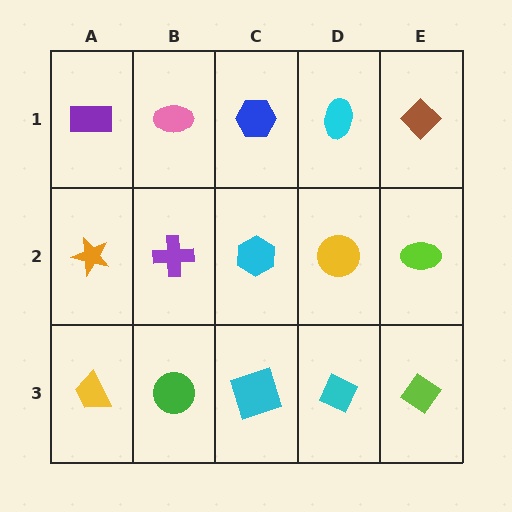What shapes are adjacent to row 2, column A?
A purple rectangle (row 1, column A), a yellow trapezoid (row 3, column A), a purple cross (row 2, column B).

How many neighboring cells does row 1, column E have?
2.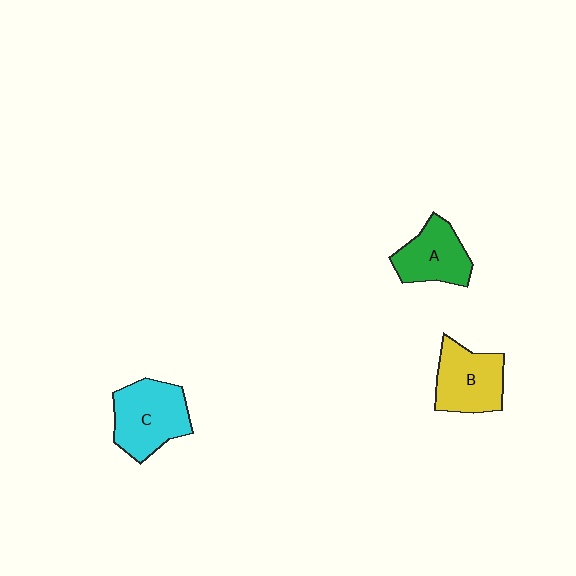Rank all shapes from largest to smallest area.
From largest to smallest: C (cyan), B (yellow), A (green).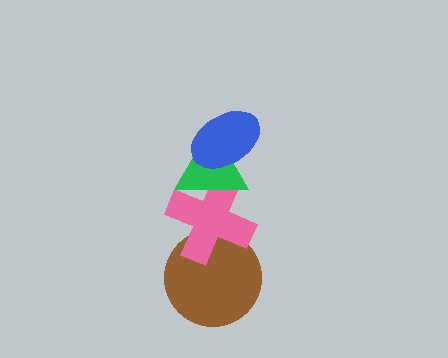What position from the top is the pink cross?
The pink cross is 3rd from the top.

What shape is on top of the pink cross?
The green triangle is on top of the pink cross.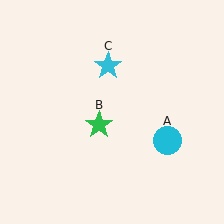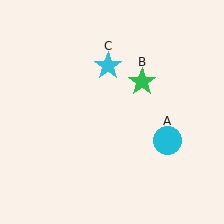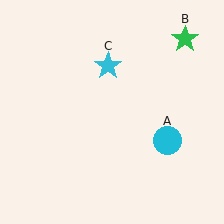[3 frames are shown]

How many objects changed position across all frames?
1 object changed position: green star (object B).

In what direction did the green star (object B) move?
The green star (object B) moved up and to the right.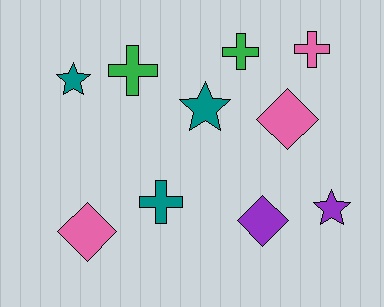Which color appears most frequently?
Teal, with 3 objects.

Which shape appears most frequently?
Cross, with 4 objects.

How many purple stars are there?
There is 1 purple star.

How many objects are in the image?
There are 10 objects.